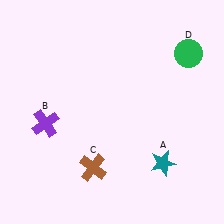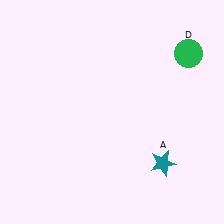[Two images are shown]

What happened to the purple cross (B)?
The purple cross (B) was removed in Image 2. It was in the bottom-left area of Image 1.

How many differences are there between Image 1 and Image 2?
There are 2 differences between the two images.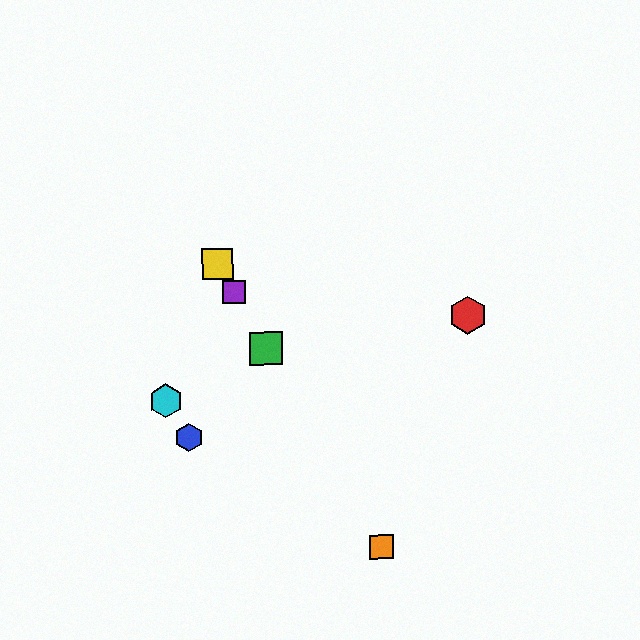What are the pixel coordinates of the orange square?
The orange square is at (382, 547).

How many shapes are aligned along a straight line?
4 shapes (the green square, the yellow square, the purple square, the orange square) are aligned along a straight line.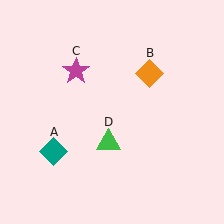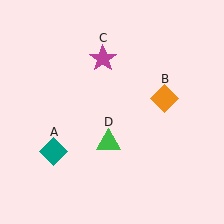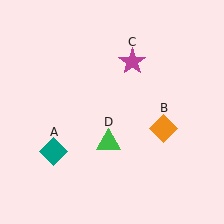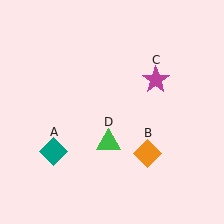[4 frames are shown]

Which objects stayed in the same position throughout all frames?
Teal diamond (object A) and green triangle (object D) remained stationary.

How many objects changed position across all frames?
2 objects changed position: orange diamond (object B), magenta star (object C).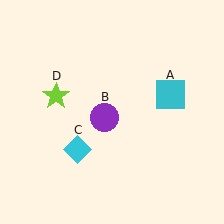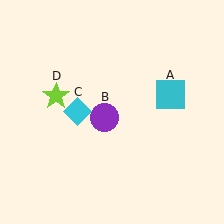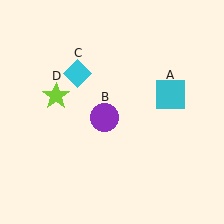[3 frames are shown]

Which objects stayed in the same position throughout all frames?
Cyan square (object A) and purple circle (object B) and lime star (object D) remained stationary.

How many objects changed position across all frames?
1 object changed position: cyan diamond (object C).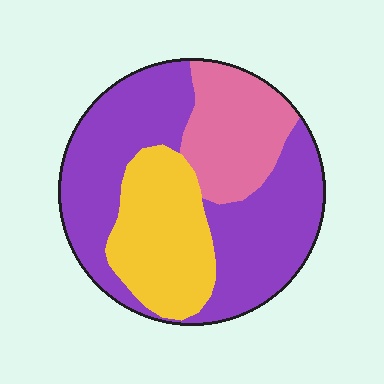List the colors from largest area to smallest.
From largest to smallest: purple, yellow, pink.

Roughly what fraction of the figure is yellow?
Yellow covers about 25% of the figure.